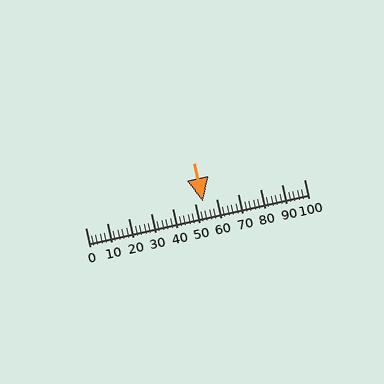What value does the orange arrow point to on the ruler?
The orange arrow points to approximately 54.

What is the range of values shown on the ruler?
The ruler shows values from 0 to 100.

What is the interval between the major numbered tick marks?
The major tick marks are spaced 10 units apart.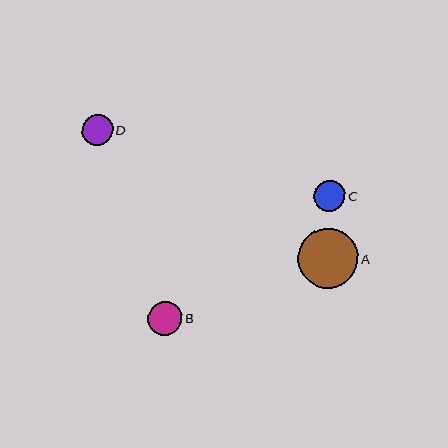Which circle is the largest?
Circle A is the largest with a size of approximately 60 pixels.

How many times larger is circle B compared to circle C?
Circle B is approximately 1.1 times the size of circle C.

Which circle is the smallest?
Circle C is the smallest with a size of approximately 31 pixels.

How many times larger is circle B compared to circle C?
Circle B is approximately 1.1 times the size of circle C.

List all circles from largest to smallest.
From largest to smallest: A, B, D, C.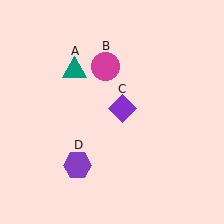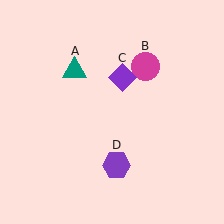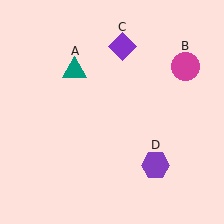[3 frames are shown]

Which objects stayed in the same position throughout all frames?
Teal triangle (object A) remained stationary.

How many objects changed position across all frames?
3 objects changed position: magenta circle (object B), purple diamond (object C), purple hexagon (object D).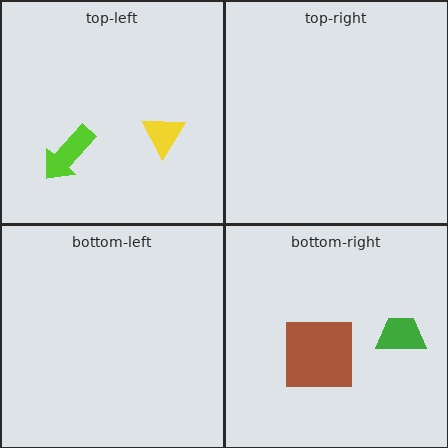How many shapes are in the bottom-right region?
2.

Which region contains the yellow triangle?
The top-left region.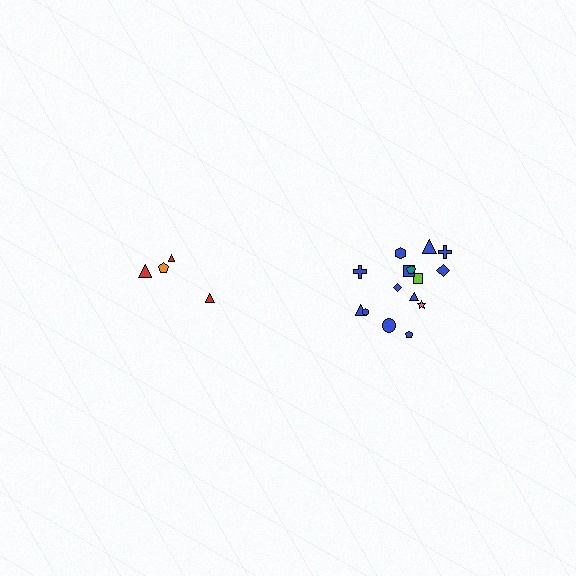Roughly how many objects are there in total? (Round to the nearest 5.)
Roughly 20 objects in total.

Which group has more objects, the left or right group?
The right group.